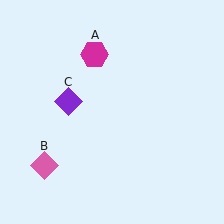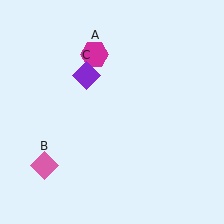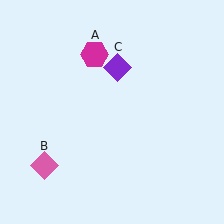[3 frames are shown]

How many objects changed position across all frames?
1 object changed position: purple diamond (object C).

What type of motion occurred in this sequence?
The purple diamond (object C) rotated clockwise around the center of the scene.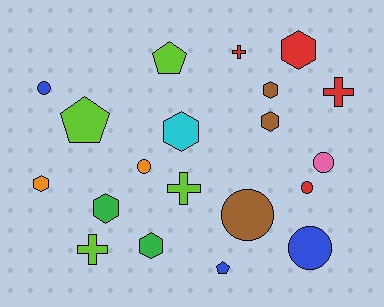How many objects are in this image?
There are 20 objects.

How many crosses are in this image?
There are 4 crosses.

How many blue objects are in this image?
There are 3 blue objects.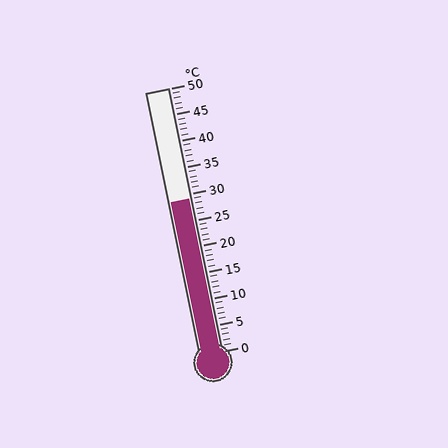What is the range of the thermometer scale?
The thermometer scale ranges from 0°C to 50°C.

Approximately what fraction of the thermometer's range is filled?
The thermometer is filled to approximately 60% of its range.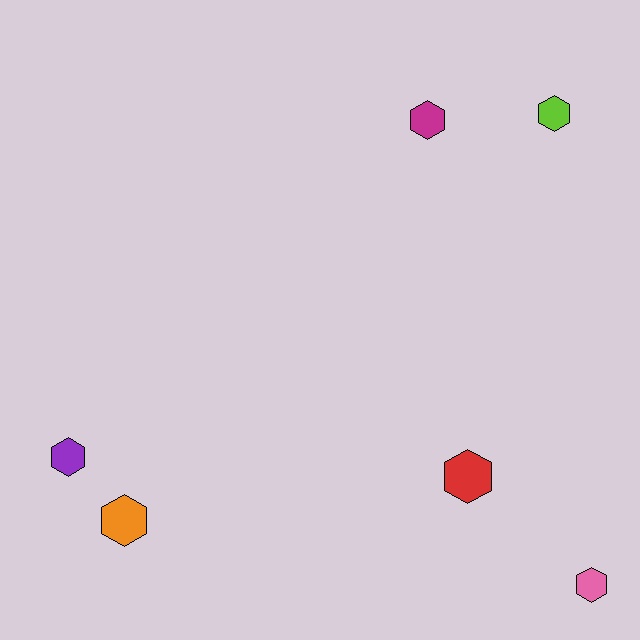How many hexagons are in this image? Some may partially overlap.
There are 6 hexagons.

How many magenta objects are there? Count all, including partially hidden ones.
There is 1 magenta object.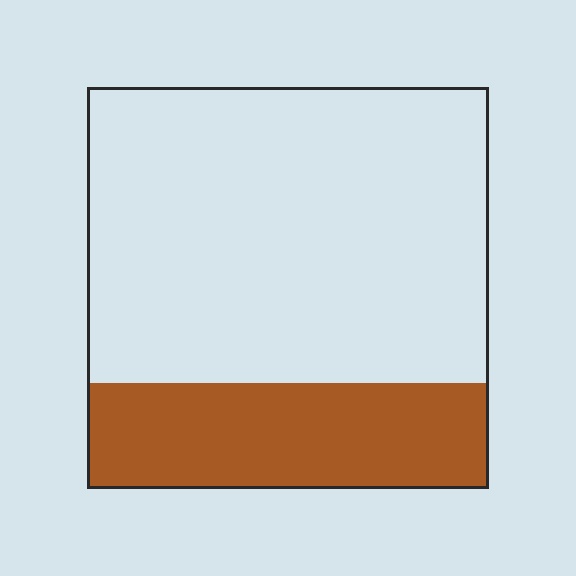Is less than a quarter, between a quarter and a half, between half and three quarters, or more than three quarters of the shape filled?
Between a quarter and a half.